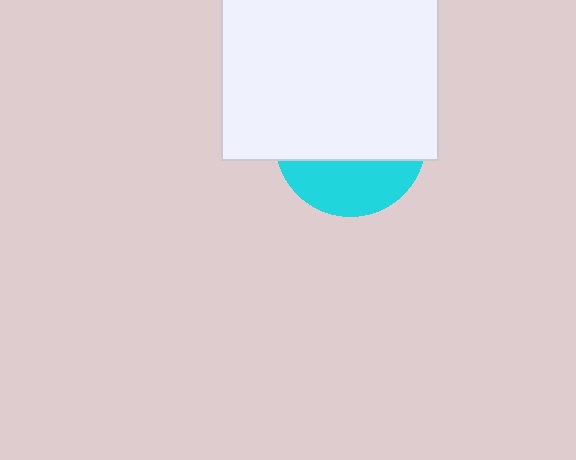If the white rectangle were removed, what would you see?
You would see the complete cyan circle.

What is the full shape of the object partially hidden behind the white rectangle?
The partially hidden object is a cyan circle.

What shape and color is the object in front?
The object in front is a white rectangle.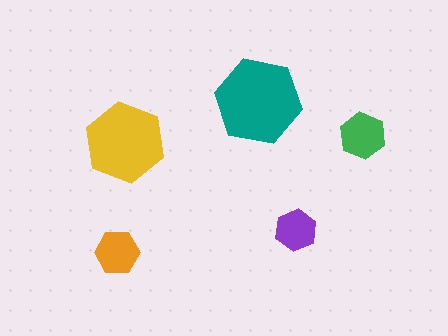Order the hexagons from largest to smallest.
the teal one, the yellow one, the green one, the orange one, the purple one.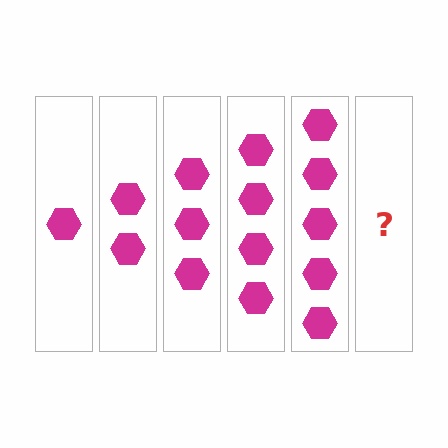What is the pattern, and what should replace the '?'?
The pattern is that each step adds one more hexagon. The '?' should be 6 hexagons.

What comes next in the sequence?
The next element should be 6 hexagons.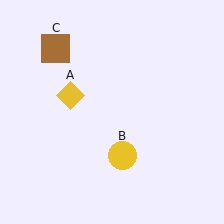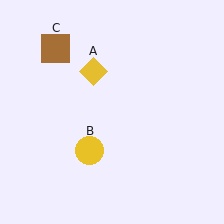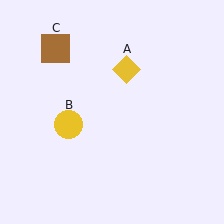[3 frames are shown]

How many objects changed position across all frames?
2 objects changed position: yellow diamond (object A), yellow circle (object B).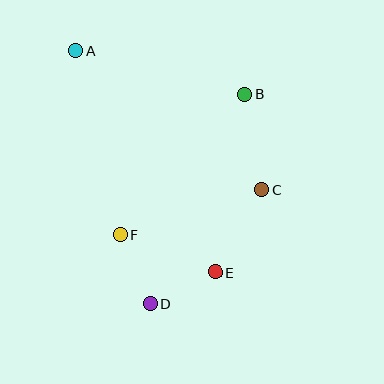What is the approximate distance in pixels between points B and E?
The distance between B and E is approximately 180 pixels.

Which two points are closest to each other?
Points D and E are closest to each other.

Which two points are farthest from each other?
Points A and D are farthest from each other.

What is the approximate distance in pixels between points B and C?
The distance between B and C is approximately 97 pixels.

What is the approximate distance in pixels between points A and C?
The distance between A and C is approximately 232 pixels.